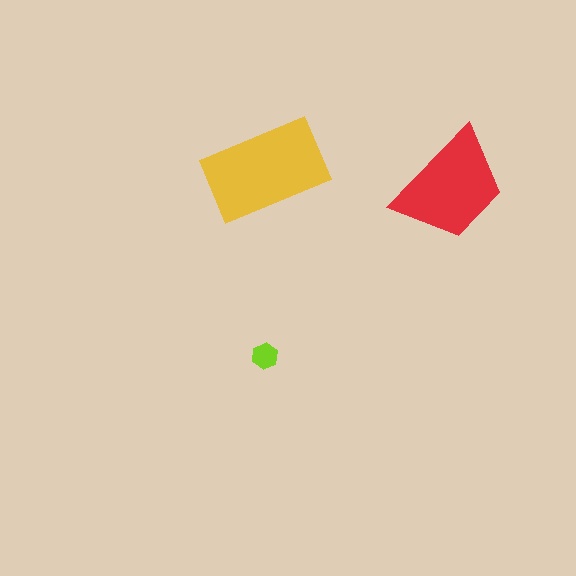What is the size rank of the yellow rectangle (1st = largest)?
1st.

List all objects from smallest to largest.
The lime hexagon, the red trapezoid, the yellow rectangle.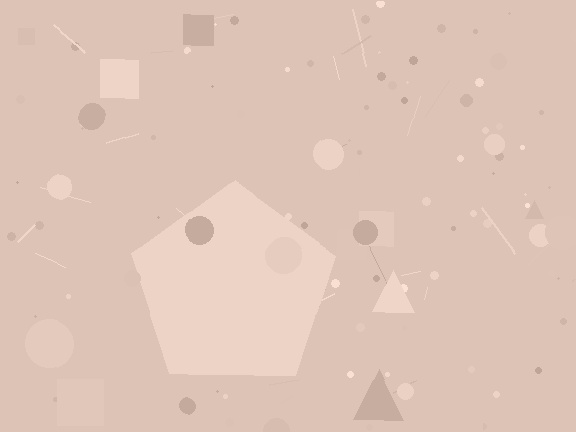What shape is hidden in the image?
A pentagon is hidden in the image.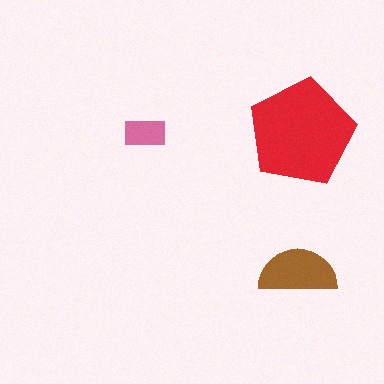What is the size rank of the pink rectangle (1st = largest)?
3rd.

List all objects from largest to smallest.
The red pentagon, the brown semicircle, the pink rectangle.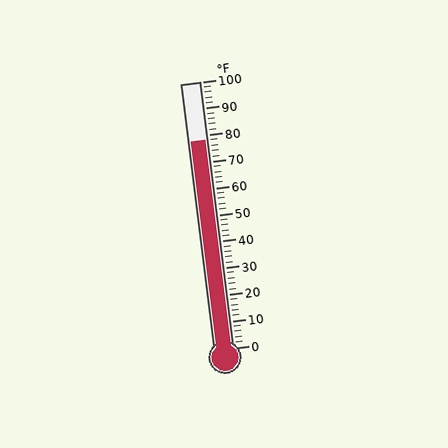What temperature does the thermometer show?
The thermometer shows approximately 78°F.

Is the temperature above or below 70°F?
The temperature is above 70°F.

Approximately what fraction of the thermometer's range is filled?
The thermometer is filled to approximately 80% of its range.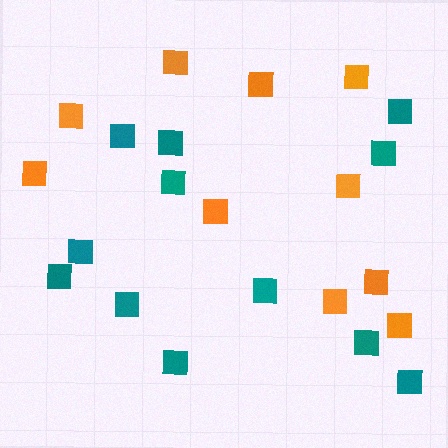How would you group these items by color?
There are 2 groups: one group of teal squares (12) and one group of orange squares (10).